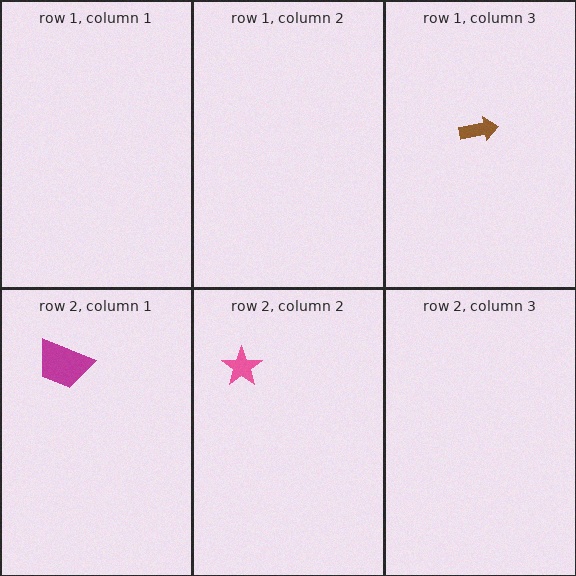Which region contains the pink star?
The row 2, column 2 region.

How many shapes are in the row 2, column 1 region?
1.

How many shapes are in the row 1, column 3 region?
1.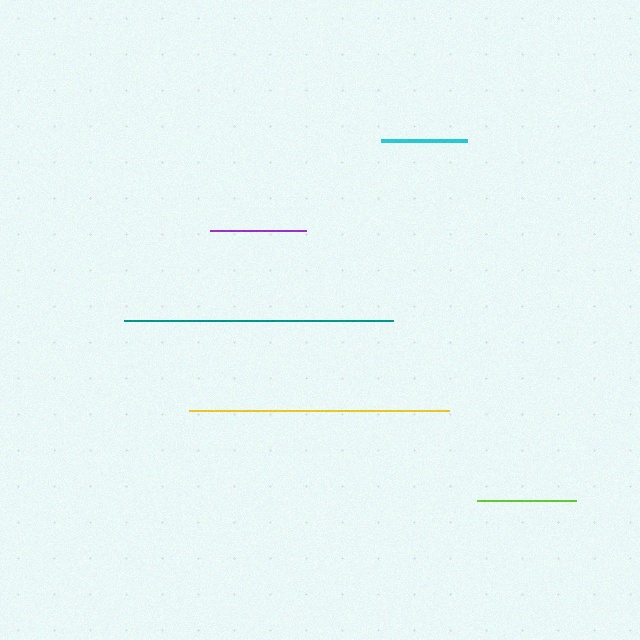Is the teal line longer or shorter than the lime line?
The teal line is longer than the lime line.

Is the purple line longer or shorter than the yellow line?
The yellow line is longer than the purple line.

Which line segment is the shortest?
The cyan line is the shortest at approximately 87 pixels.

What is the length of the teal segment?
The teal segment is approximately 269 pixels long.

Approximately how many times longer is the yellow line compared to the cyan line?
The yellow line is approximately 3.0 times the length of the cyan line.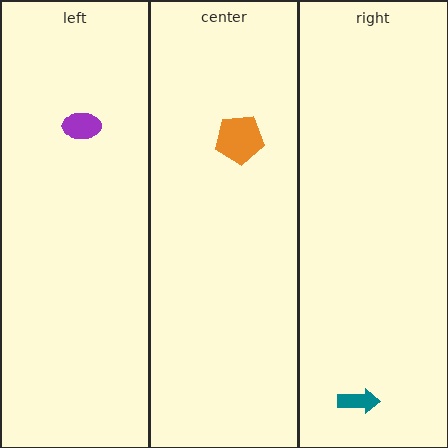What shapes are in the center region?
The orange pentagon.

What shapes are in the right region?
The teal arrow.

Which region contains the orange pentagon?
The center region.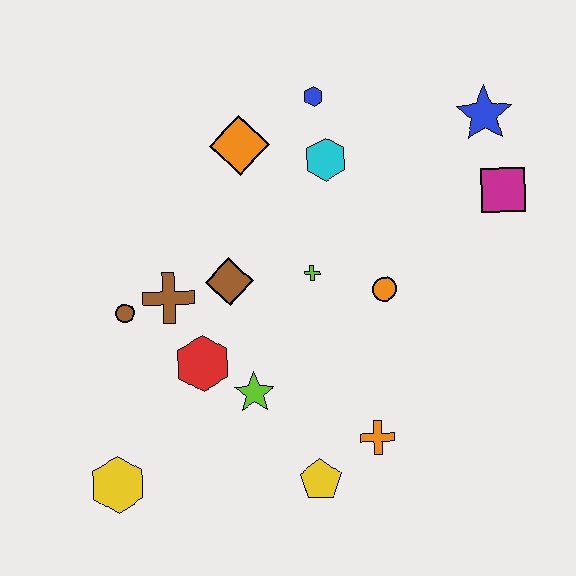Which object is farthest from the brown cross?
The blue star is farthest from the brown cross.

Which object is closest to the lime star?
The red hexagon is closest to the lime star.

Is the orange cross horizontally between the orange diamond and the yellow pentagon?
No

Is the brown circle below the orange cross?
No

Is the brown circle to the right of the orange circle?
No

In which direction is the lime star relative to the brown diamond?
The lime star is below the brown diamond.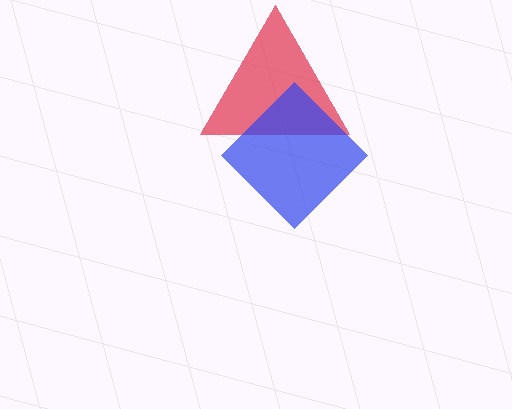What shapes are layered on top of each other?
The layered shapes are: a red triangle, a blue diamond.